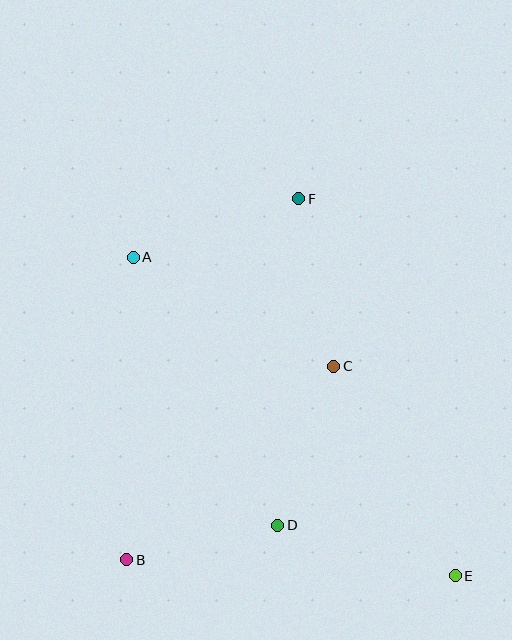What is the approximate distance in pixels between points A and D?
The distance between A and D is approximately 304 pixels.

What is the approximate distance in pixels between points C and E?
The distance between C and E is approximately 242 pixels.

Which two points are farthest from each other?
Points A and E are farthest from each other.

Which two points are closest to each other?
Points B and D are closest to each other.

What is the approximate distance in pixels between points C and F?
The distance between C and F is approximately 171 pixels.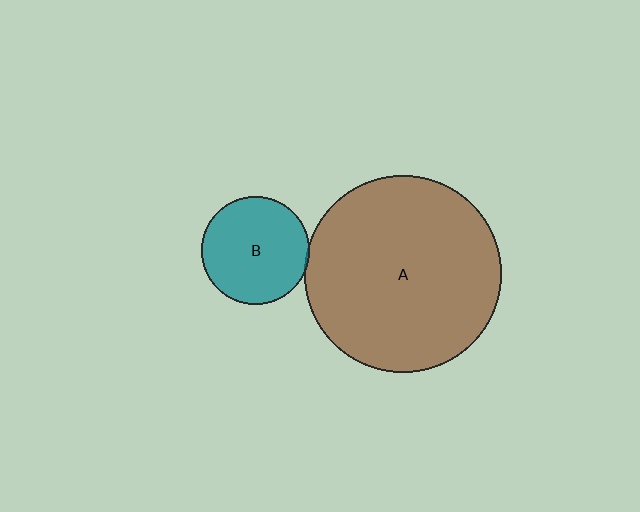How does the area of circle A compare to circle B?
Approximately 3.3 times.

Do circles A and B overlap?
Yes.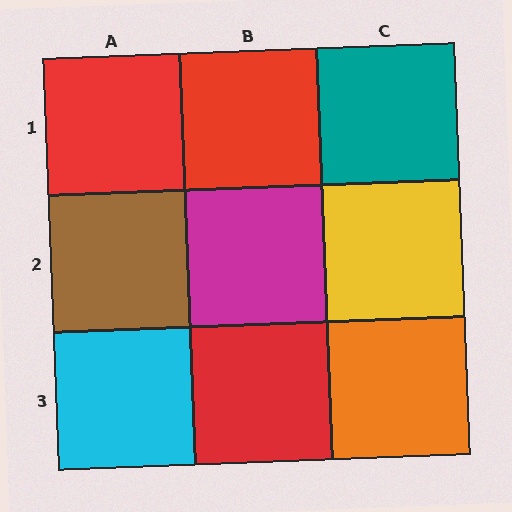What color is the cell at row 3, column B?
Red.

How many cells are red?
3 cells are red.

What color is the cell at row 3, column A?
Cyan.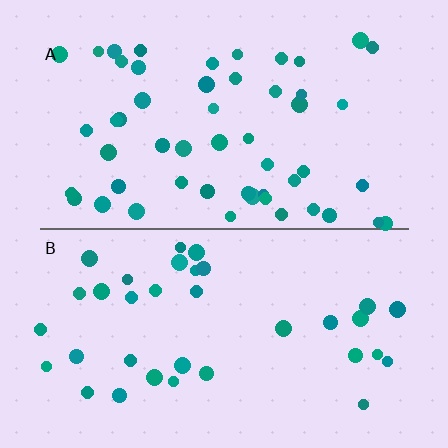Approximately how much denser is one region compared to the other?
Approximately 1.5× — region A over region B.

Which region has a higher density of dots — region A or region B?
A (the top).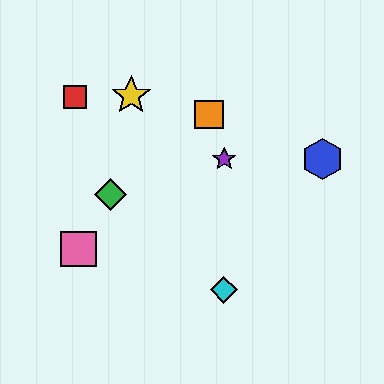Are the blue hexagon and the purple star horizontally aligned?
Yes, both are at y≈159.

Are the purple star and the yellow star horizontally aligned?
No, the purple star is at y≈159 and the yellow star is at y≈95.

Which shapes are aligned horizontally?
The blue hexagon, the purple star are aligned horizontally.